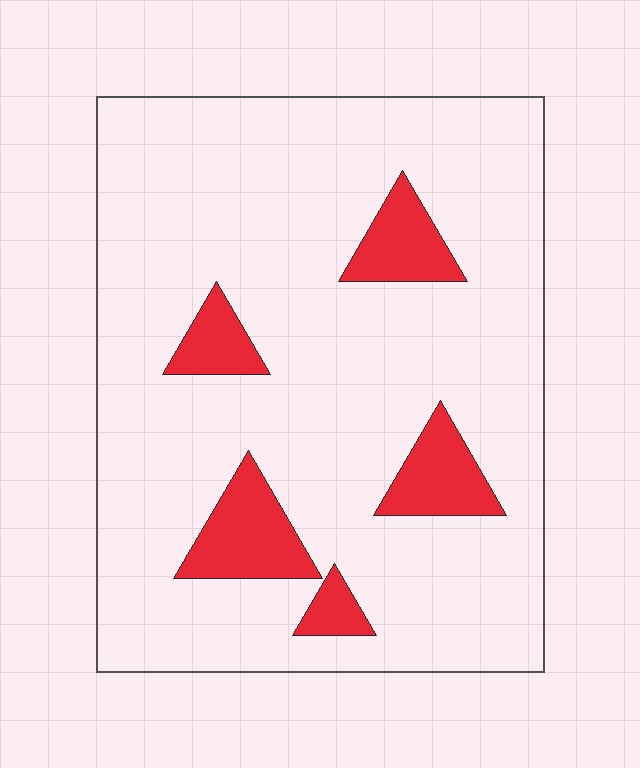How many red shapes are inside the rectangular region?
5.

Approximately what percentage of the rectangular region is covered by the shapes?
Approximately 15%.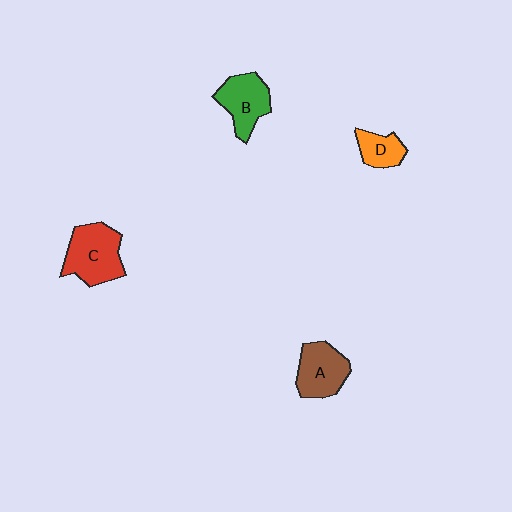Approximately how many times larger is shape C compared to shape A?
Approximately 1.2 times.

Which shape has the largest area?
Shape C (red).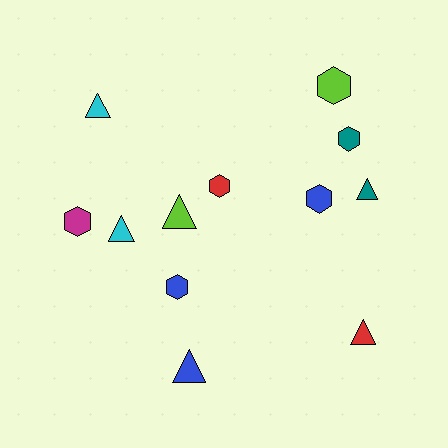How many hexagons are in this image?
There are 6 hexagons.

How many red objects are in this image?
There are 2 red objects.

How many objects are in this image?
There are 12 objects.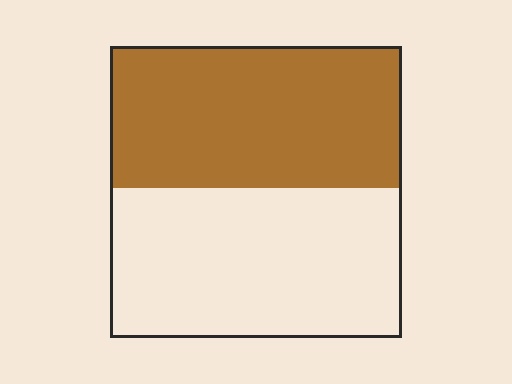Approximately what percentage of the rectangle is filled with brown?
Approximately 50%.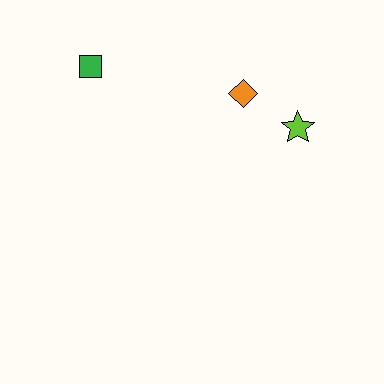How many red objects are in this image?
There are no red objects.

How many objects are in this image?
There are 3 objects.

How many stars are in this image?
There is 1 star.